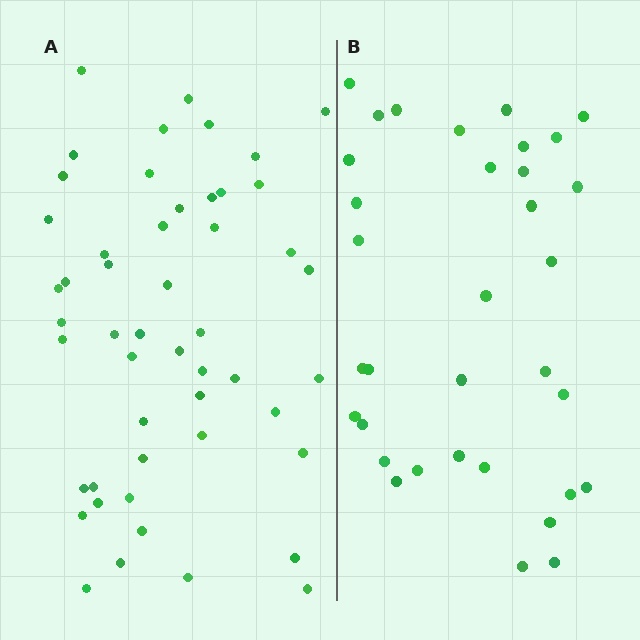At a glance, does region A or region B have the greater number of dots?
Region A (the left region) has more dots.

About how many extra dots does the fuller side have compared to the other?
Region A has approximately 15 more dots than region B.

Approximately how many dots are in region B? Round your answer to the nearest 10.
About 30 dots. (The exact count is 34, which rounds to 30.)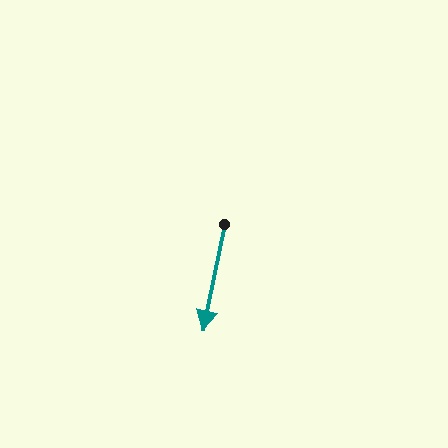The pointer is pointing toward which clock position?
Roughly 6 o'clock.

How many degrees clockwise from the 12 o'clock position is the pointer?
Approximately 191 degrees.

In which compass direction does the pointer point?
South.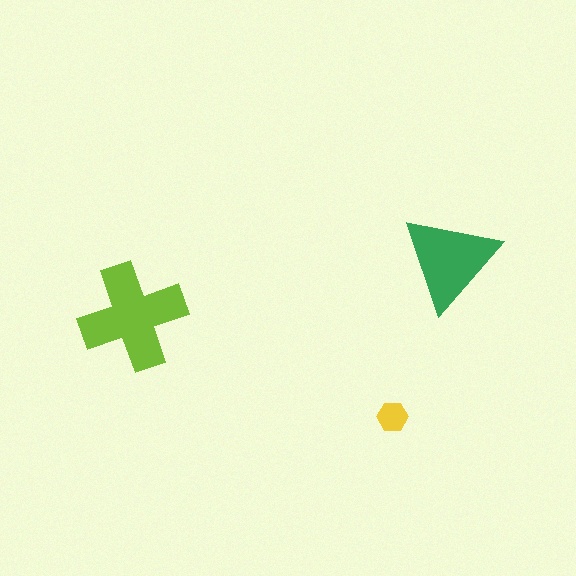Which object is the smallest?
The yellow hexagon.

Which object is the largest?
The lime cross.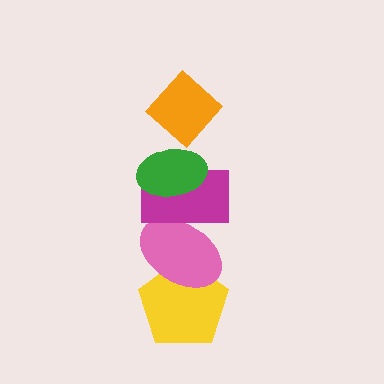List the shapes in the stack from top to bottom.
From top to bottom: the orange diamond, the green ellipse, the magenta rectangle, the pink ellipse, the yellow pentagon.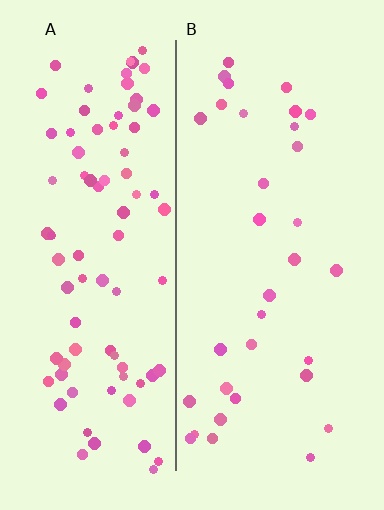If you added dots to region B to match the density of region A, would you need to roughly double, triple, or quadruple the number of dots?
Approximately triple.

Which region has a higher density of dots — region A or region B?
A (the left).